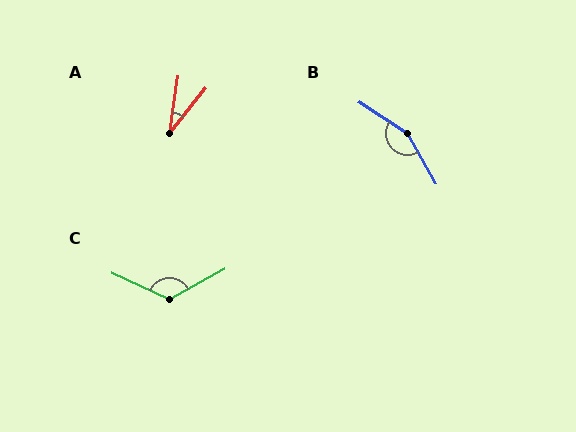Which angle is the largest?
B, at approximately 153 degrees.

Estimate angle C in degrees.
Approximately 127 degrees.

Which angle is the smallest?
A, at approximately 31 degrees.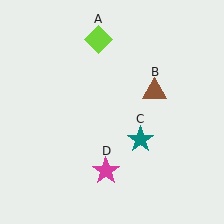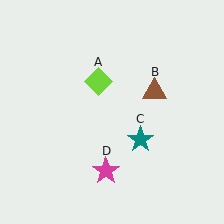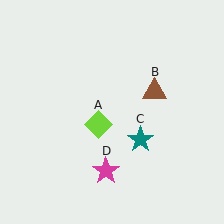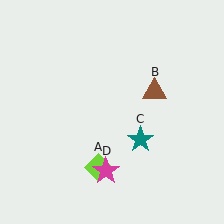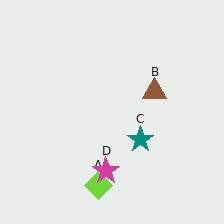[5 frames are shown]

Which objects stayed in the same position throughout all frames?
Brown triangle (object B) and teal star (object C) and magenta star (object D) remained stationary.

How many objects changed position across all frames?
1 object changed position: lime diamond (object A).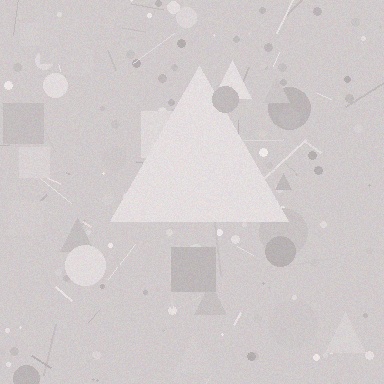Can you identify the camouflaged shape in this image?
The camouflaged shape is a triangle.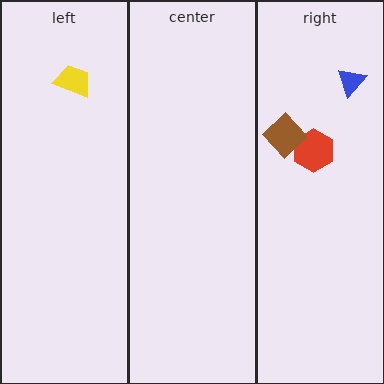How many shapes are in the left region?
1.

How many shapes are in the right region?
3.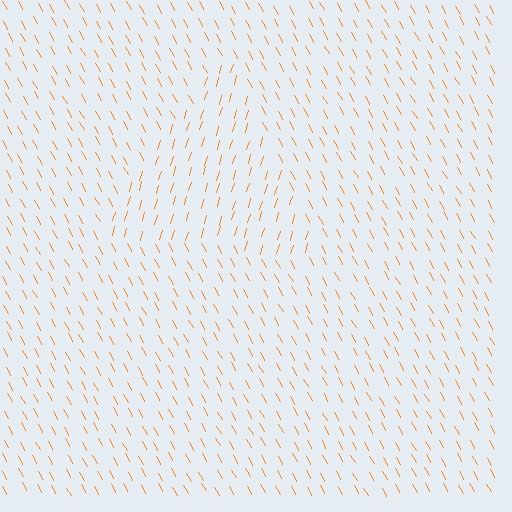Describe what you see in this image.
The image is filled with small orange line segments. A triangle region in the image has lines oriented differently from the surrounding lines, creating a visible texture boundary.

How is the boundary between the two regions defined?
The boundary is defined purely by a change in line orientation (approximately 45 degrees difference). All lines are the same color and thickness.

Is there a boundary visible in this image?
Yes, there is a texture boundary formed by a change in line orientation.